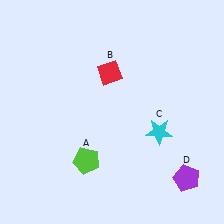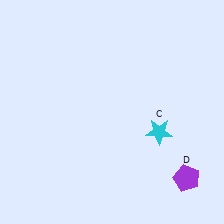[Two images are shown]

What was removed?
The lime pentagon (A), the red diamond (B) were removed in Image 2.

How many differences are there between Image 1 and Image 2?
There are 2 differences between the two images.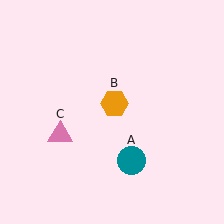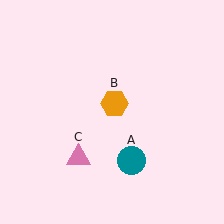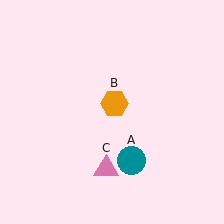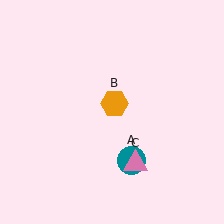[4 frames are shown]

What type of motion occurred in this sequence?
The pink triangle (object C) rotated counterclockwise around the center of the scene.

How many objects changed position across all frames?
1 object changed position: pink triangle (object C).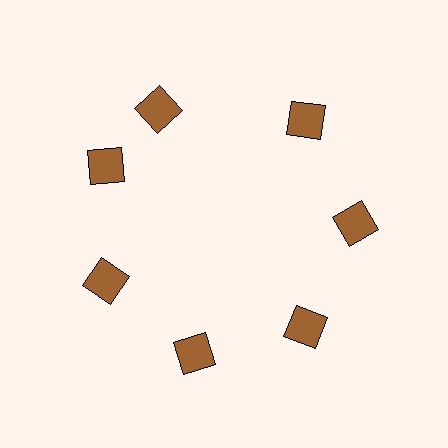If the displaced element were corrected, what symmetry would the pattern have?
It would have 7-fold rotational symmetry — the pattern would map onto itself every 51 degrees.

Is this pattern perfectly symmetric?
No. The 7 brown squares are arranged in a ring, but one element near the 12 o'clock position is rotated out of alignment along the ring, breaking the 7-fold rotational symmetry.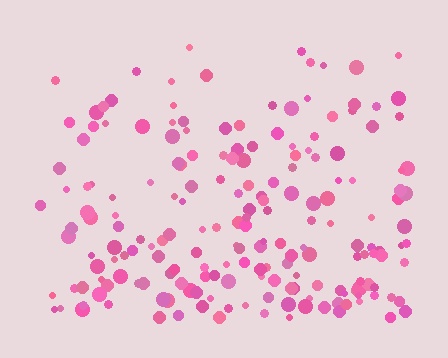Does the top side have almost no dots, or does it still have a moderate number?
Still a moderate number, just noticeably fewer than the bottom.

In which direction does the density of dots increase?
From top to bottom, with the bottom side densest.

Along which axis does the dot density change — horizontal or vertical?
Vertical.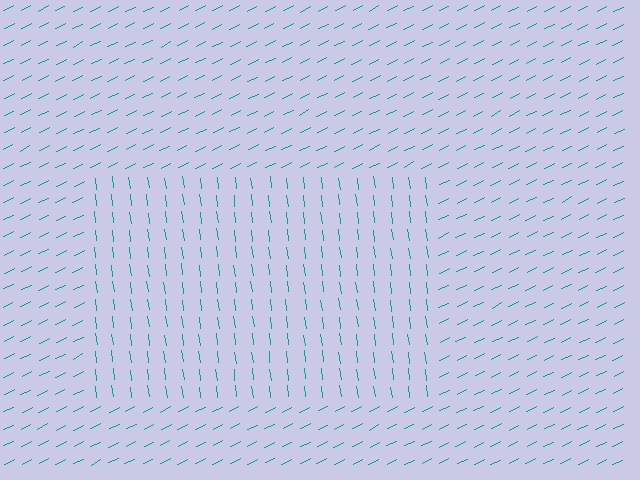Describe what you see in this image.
The image is filled with small teal line segments. A rectangle region in the image has lines oriented differently from the surrounding lines, creating a visible texture boundary.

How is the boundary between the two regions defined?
The boundary is defined purely by a change in line orientation (approximately 71 degrees difference). All lines are the same color and thickness.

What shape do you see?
I see a rectangle.